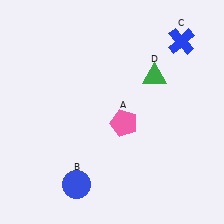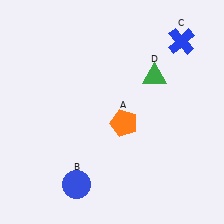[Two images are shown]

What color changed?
The pentagon (A) changed from pink in Image 1 to orange in Image 2.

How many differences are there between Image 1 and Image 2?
There is 1 difference between the two images.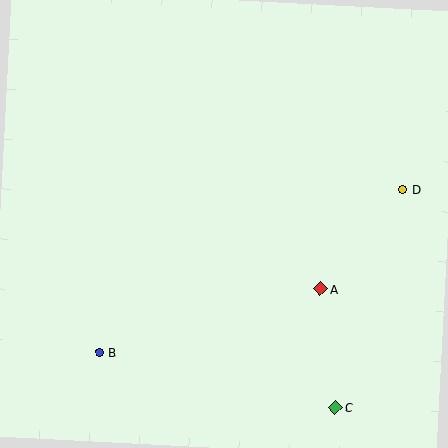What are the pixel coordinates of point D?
Point D is at (403, 189).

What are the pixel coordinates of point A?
Point A is at (320, 289).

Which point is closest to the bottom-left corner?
Point B is closest to the bottom-left corner.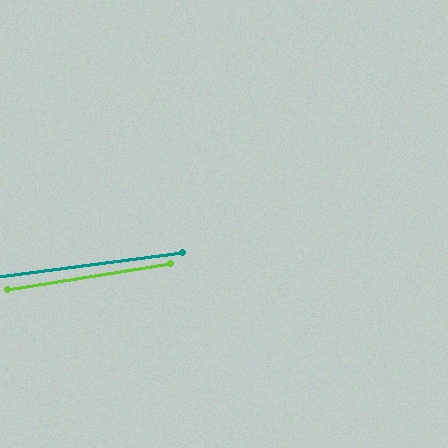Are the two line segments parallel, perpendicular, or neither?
Parallel — their directions differ by only 1.4°.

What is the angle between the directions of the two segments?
Approximately 1 degree.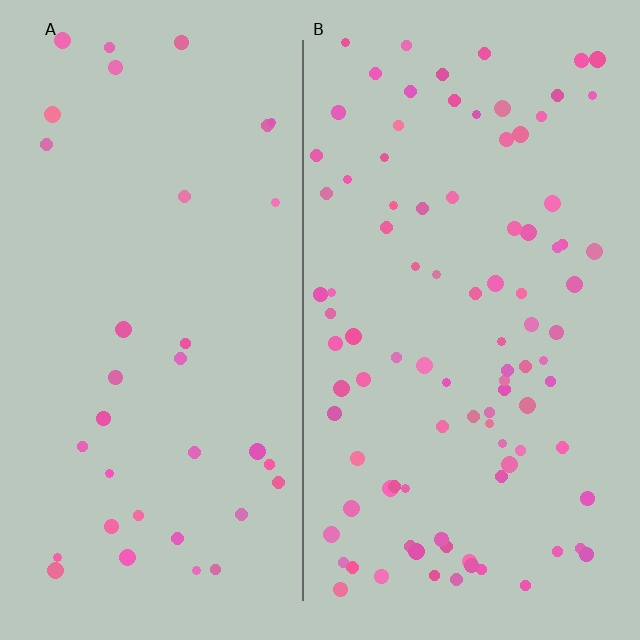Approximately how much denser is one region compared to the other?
Approximately 2.7× — region B over region A.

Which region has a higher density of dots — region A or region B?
B (the right).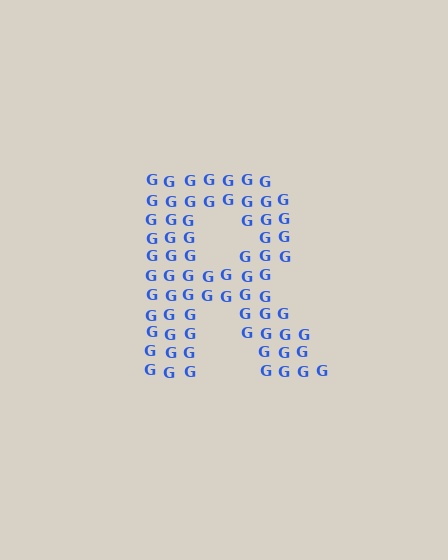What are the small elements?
The small elements are letter G's.